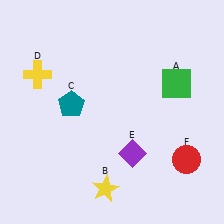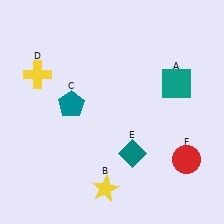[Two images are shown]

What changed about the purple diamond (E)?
In Image 1, E is purple. In Image 2, it changed to teal.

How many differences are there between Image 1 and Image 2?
There are 2 differences between the two images.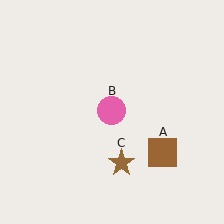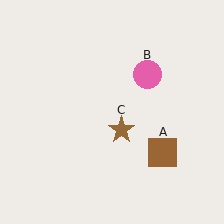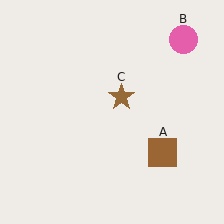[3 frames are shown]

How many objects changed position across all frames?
2 objects changed position: pink circle (object B), brown star (object C).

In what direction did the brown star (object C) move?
The brown star (object C) moved up.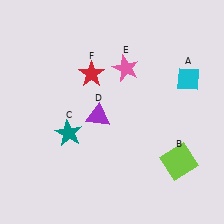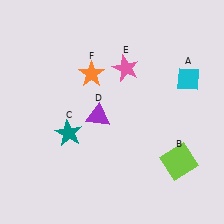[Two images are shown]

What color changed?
The star (F) changed from red in Image 1 to orange in Image 2.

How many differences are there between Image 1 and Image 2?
There is 1 difference between the two images.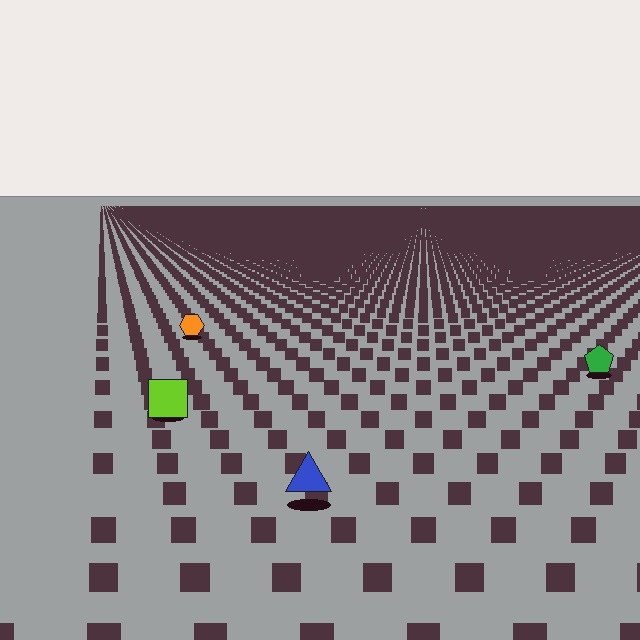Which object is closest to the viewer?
The blue triangle is closest. The texture marks near it are larger and more spread out.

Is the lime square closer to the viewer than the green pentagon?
Yes. The lime square is closer — you can tell from the texture gradient: the ground texture is coarser near it.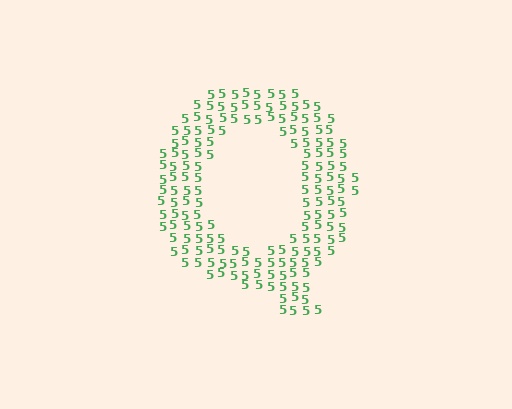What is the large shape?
The large shape is the letter Q.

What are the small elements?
The small elements are digit 5's.